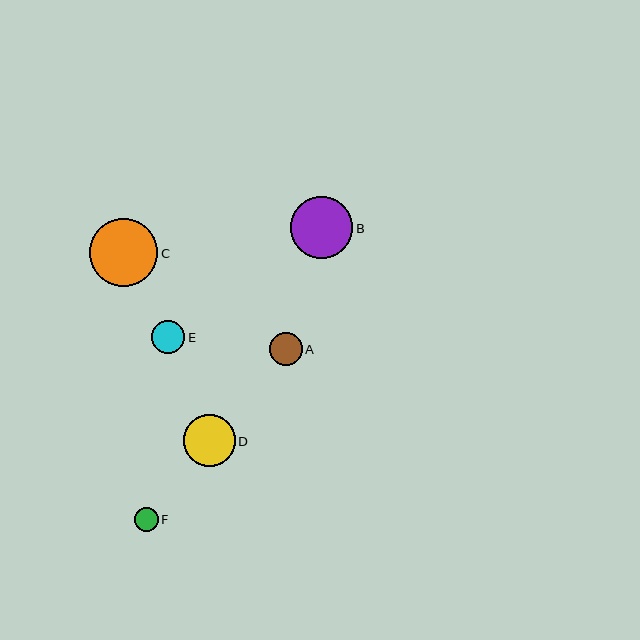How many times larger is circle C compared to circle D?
Circle C is approximately 1.3 times the size of circle D.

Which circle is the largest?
Circle C is the largest with a size of approximately 68 pixels.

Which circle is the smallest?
Circle F is the smallest with a size of approximately 24 pixels.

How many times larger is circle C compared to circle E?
Circle C is approximately 2.0 times the size of circle E.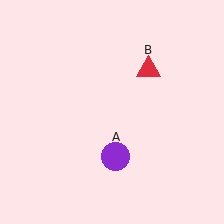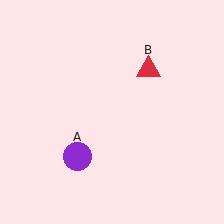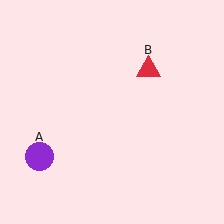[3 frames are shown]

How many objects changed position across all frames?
1 object changed position: purple circle (object A).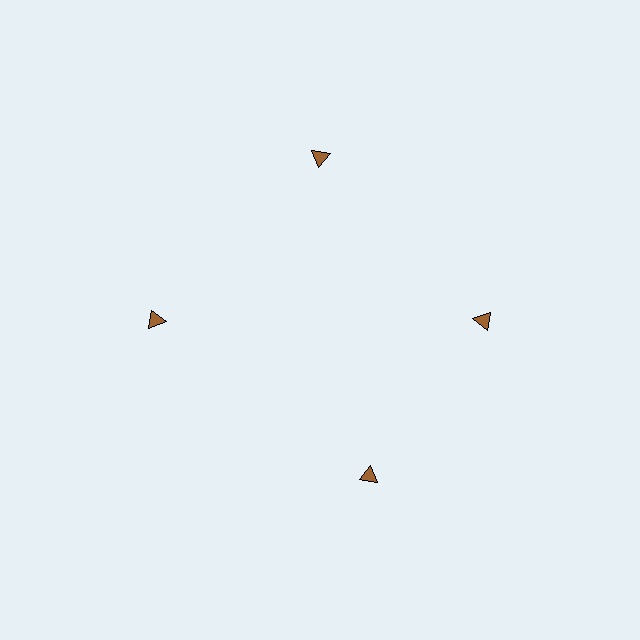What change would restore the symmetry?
The symmetry would be restored by rotating it back into even spacing with its neighbors so that all 4 triangles sit at equal angles and equal distance from the center.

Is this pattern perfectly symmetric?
No. The 4 brown triangles are arranged in a ring, but one element near the 6 o'clock position is rotated out of alignment along the ring, breaking the 4-fold rotational symmetry.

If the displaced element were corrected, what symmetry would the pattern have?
It would have 4-fold rotational symmetry — the pattern would map onto itself every 90 degrees.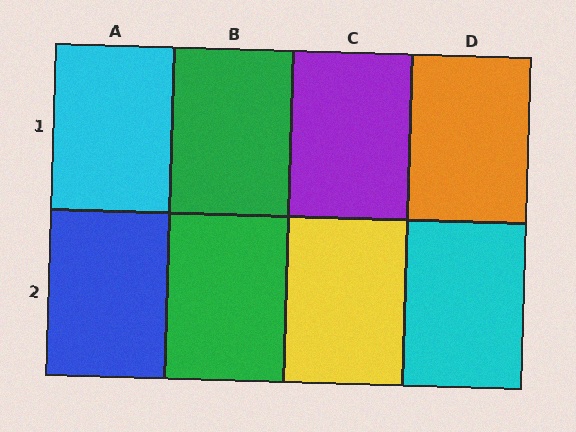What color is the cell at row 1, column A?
Cyan.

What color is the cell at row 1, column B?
Green.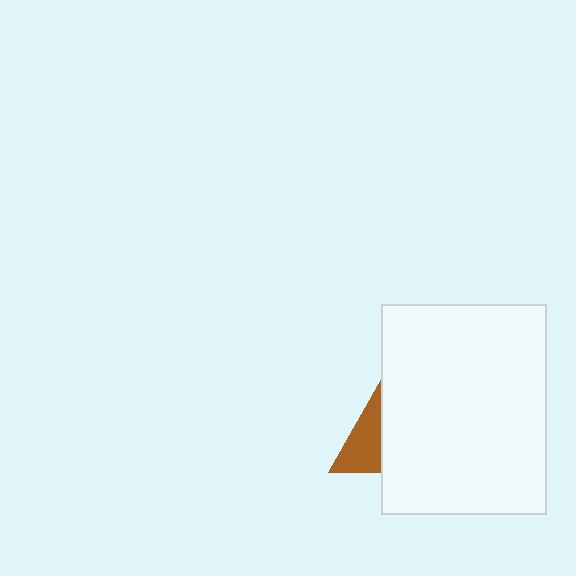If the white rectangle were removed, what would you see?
You would see the complete brown triangle.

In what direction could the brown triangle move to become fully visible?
The brown triangle could move left. That would shift it out from behind the white rectangle entirely.